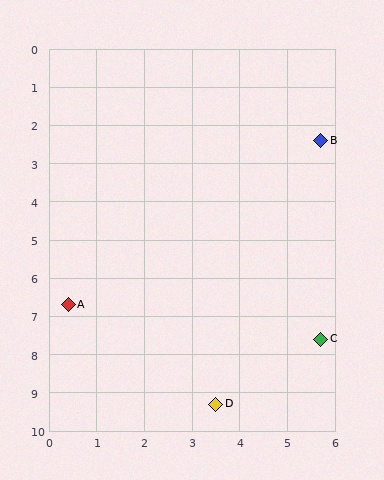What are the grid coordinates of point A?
Point A is at approximately (0.4, 6.7).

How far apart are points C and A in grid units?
Points C and A are about 5.4 grid units apart.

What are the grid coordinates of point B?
Point B is at approximately (5.7, 2.4).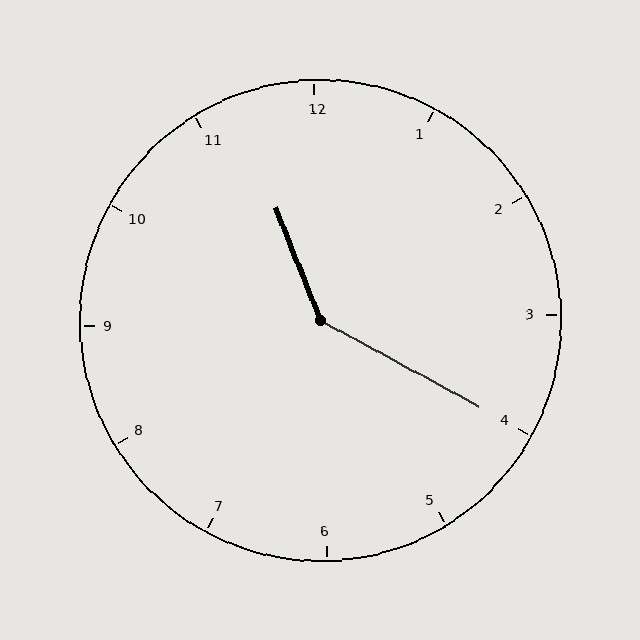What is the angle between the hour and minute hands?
Approximately 140 degrees.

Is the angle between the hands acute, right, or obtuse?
It is obtuse.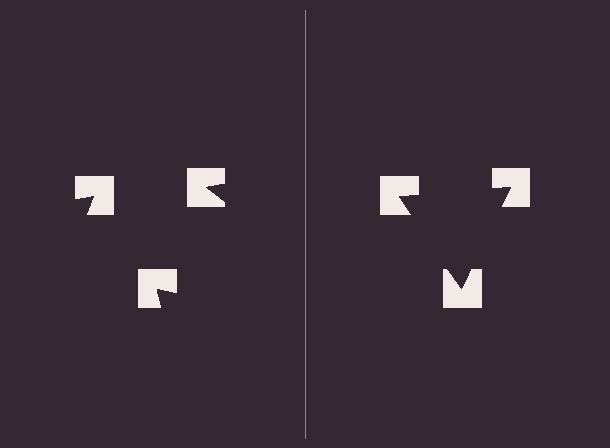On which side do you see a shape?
An illusory triangle appears on the right side. On the left side the wedge cuts are rotated, so no coherent shape forms.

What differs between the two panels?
The notched squares are positioned identically on both sides; only the wedge orientations differ. On the right they align to a triangle; on the left they are misaligned.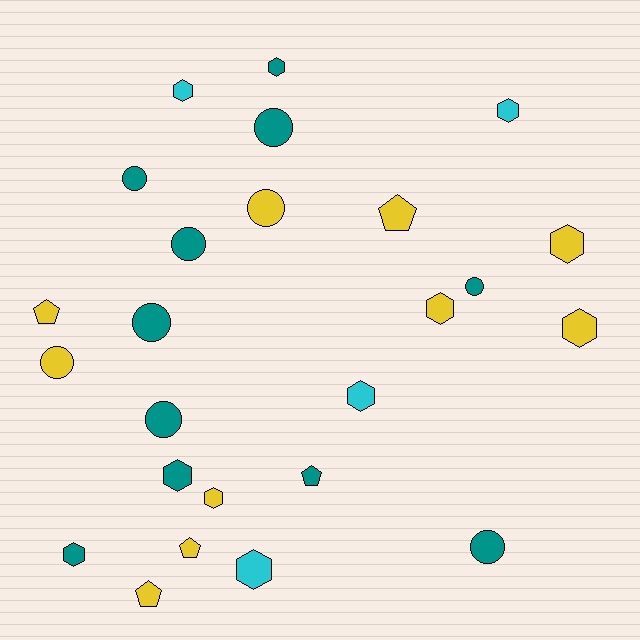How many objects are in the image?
There are 25 objects.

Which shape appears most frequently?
Hexagon, with 11 objects.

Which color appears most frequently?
Teal, with 11 objects.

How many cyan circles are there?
There are no cyan circles.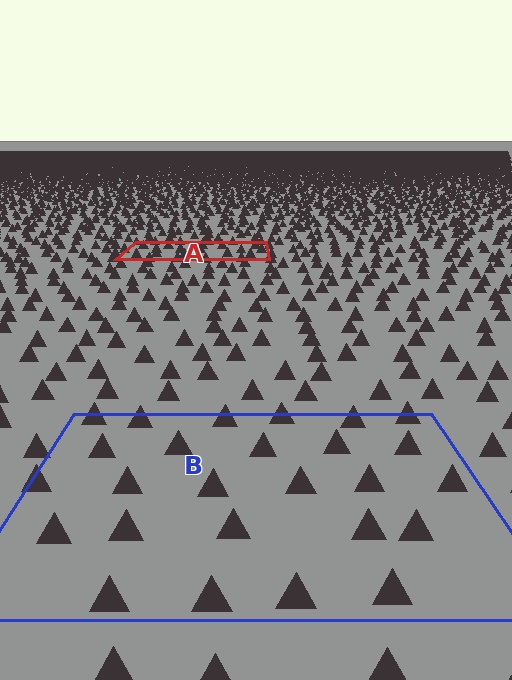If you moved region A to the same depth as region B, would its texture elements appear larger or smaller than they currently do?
They would appear larger. At a closer depth, the same texture elements are projected at a bigger on-screen size.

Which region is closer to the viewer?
Region B is closer. The texture elements there are larger and more spread out.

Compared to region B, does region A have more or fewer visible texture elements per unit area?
Region A has more texture elements per unit area — they are packed more densely because it is farther away.